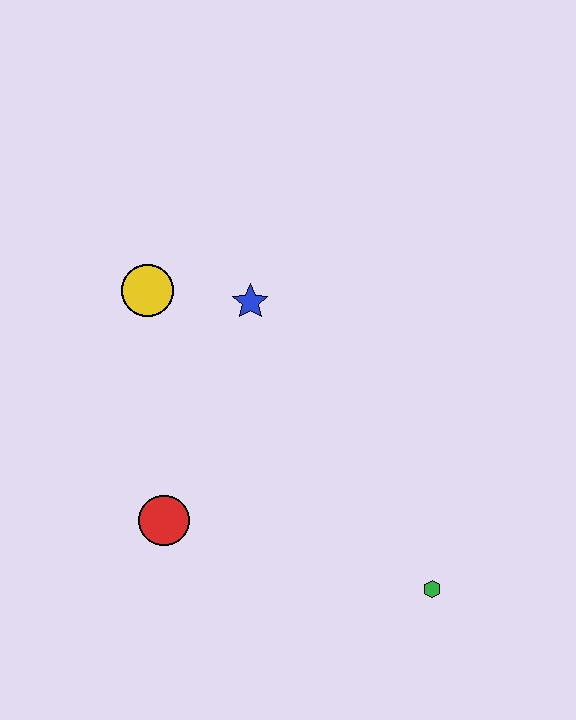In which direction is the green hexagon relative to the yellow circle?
The green hexagon is below the yellow circle.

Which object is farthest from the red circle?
The green hexagon is farthest from the red circle.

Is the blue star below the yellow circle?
Yes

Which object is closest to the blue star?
The yellow circle is closest to the blue star.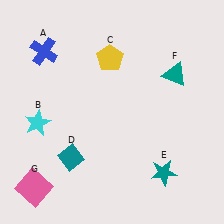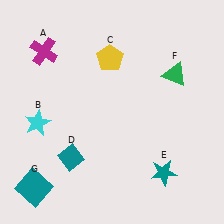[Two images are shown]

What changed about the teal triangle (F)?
In Image 1, F is teal. In Image 2, it changed to green.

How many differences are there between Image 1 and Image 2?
There are 3 differences between the two images.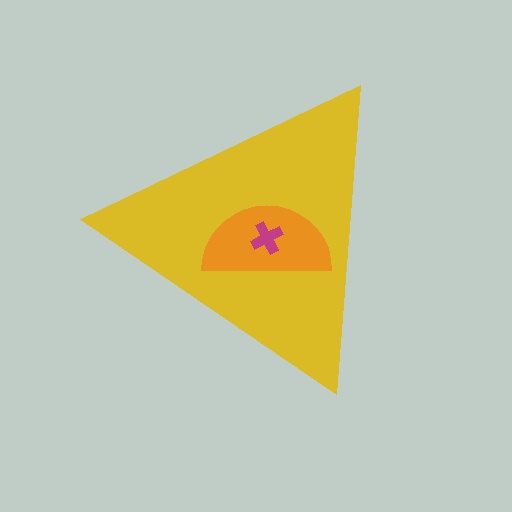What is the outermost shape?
The yellow triangle.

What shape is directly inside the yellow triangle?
The orange semicircle.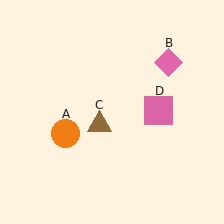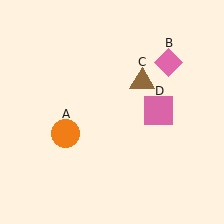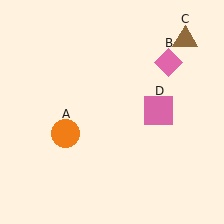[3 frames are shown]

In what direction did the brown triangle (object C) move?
The brown triangle (object C) moved up and to the right.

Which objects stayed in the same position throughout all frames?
Orange circle (object A) and pink diamond (object B) and pink square (object D) remained stationary.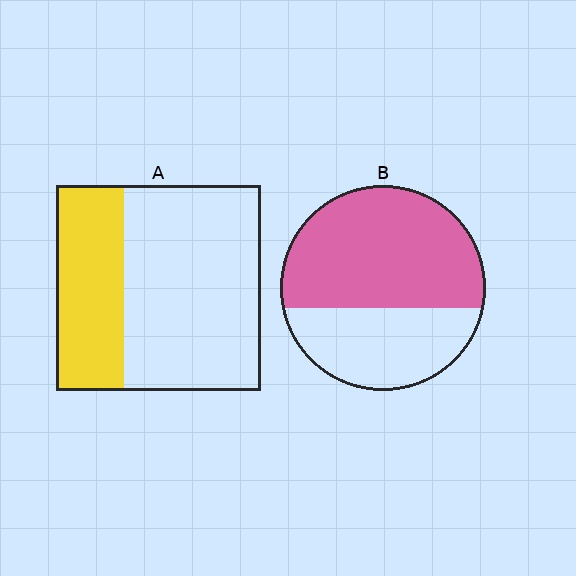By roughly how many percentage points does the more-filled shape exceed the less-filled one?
By roughly 30 percentage points (B over A).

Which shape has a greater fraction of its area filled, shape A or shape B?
Shape B.